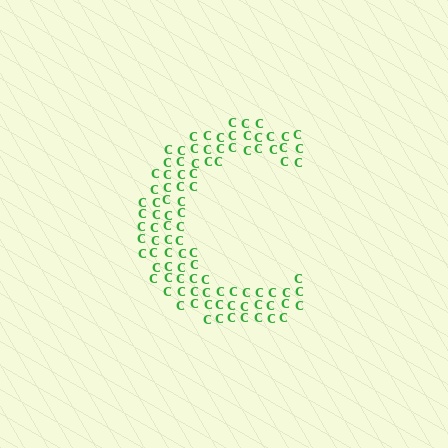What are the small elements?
The small elements are letter C's.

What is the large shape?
The large shape is the letter C.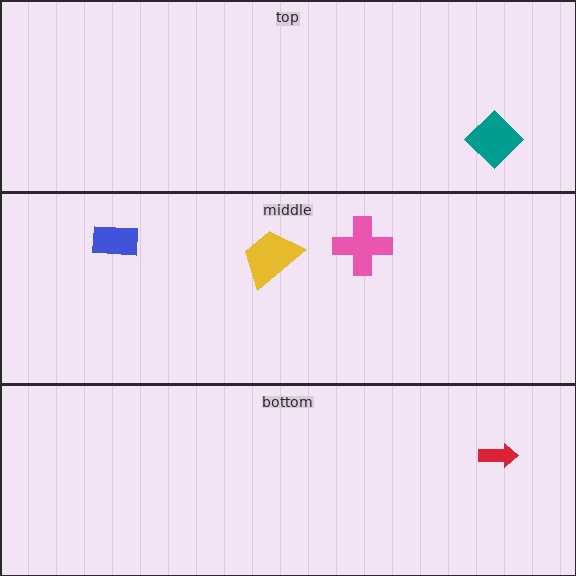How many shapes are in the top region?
1.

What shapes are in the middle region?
The pink cross, the yellow trapezoid, the blue rectangle.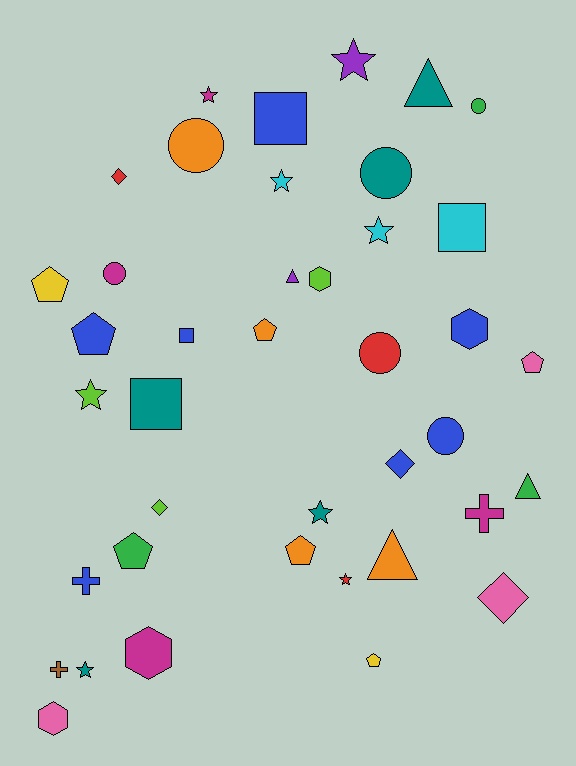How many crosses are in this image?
There are 3 crosses.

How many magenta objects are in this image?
There are 4 magenta objects.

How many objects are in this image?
There are 40 objects.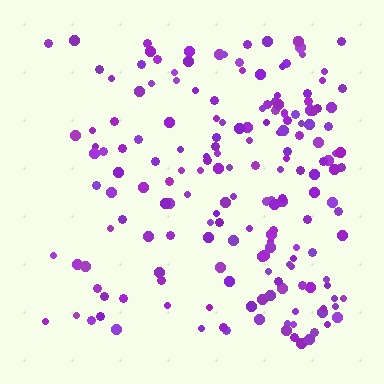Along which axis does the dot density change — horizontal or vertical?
Horizontal.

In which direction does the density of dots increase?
From left to right, with the right side densest.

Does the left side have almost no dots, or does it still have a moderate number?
Still a moderate number, just noticeably fewer than the right.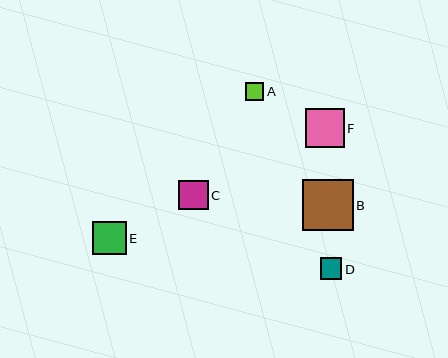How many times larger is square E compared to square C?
Square E is approximately 1.1 times the size of square C.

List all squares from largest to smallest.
From largest to smallest: B, F, E, C, D, A.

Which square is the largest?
Square B is the largest with a size of approximately 51 pixels.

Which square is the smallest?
Square A is the smallest with a size of approximately 18 pixels.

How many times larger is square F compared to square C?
Square F is approximately 1.3 times the size of square C.